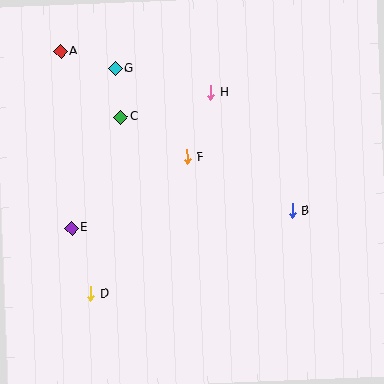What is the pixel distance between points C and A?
The distance between C and A is 89 pixels.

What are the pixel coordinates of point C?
Point C is at (121, 117).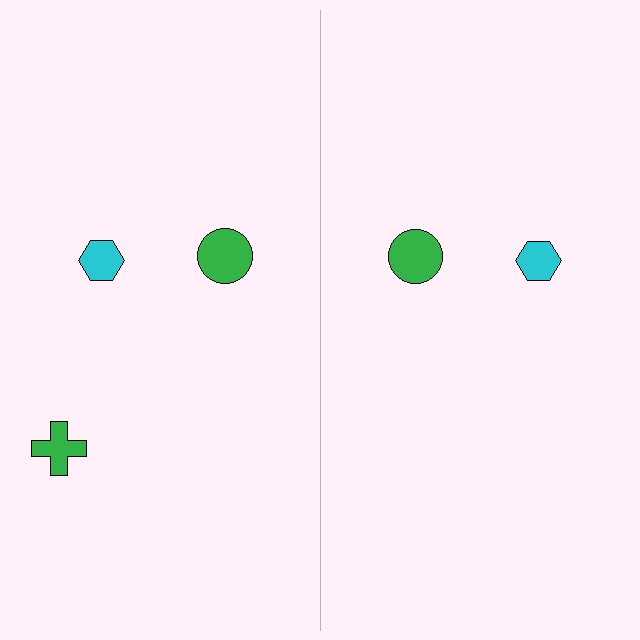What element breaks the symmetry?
A green cross is missing from the right side.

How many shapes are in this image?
There are 5 shapes in this image.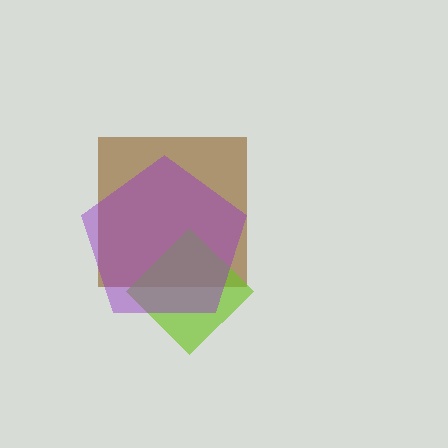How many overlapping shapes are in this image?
There are 3 overlapping shapes in the image.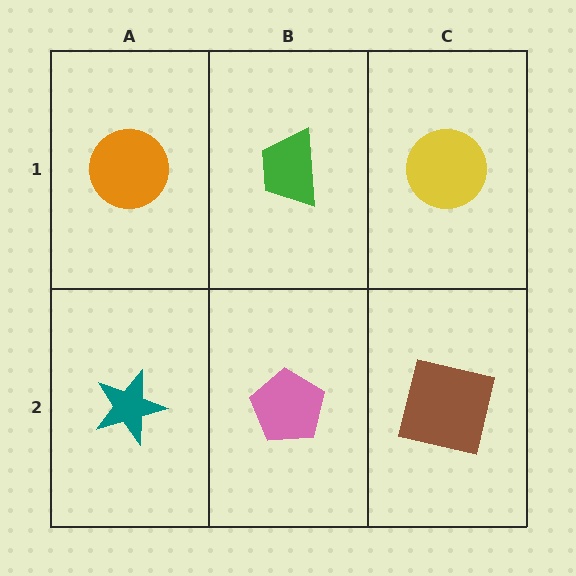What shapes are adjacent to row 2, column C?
A yellow circle (row 1, column C), a pink pentagon (row 2, column B).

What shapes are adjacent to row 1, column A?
A teal star (row 2, column A), a green trapezoid (row 1, column B).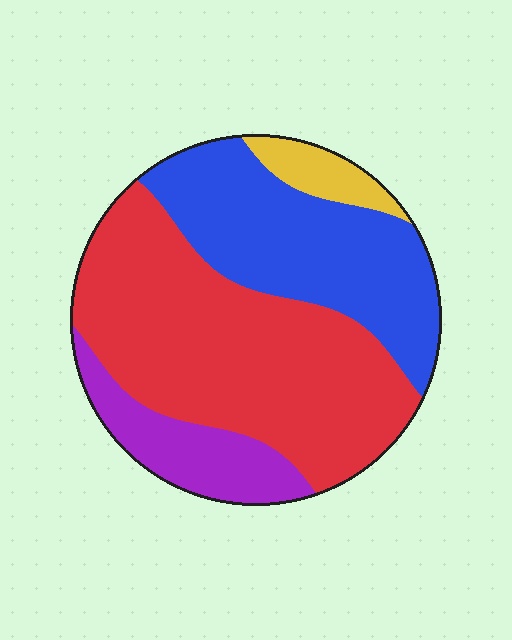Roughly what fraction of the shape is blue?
Blue takes up about one third (1/3) of the shape.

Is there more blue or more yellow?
Blue.